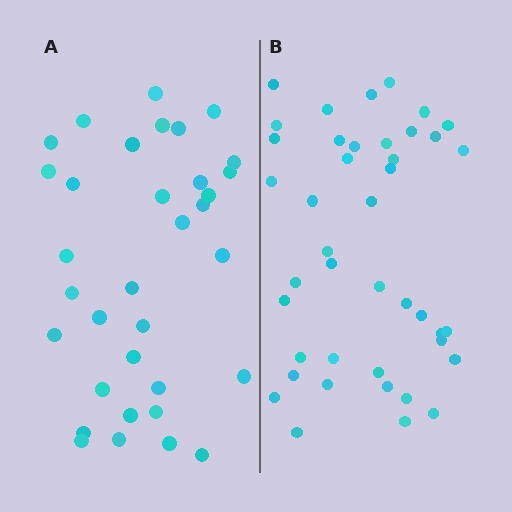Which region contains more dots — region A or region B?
Region B (the right region) has more dots.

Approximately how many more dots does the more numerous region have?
Region B has roughly 8 or so more dots than region A.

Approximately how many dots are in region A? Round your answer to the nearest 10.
About 30 dots. (The exact count is 34, which rounds to 30.)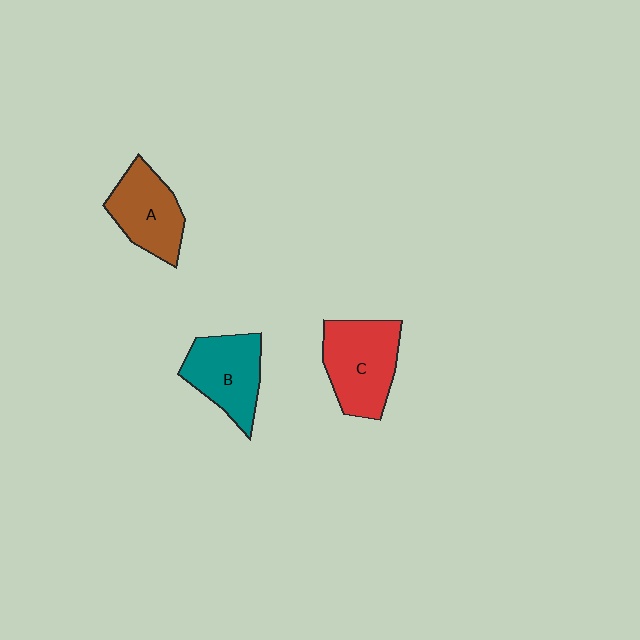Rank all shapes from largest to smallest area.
From largest to smallest: C (red), B (teal), A (brown).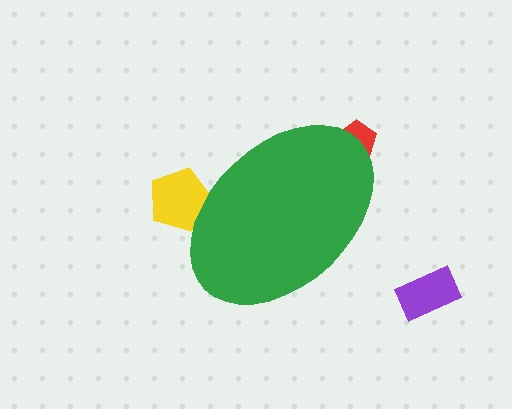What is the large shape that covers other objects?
A green ellipse.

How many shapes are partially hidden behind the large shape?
2 shapes are partially hidden.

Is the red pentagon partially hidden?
Yes, the red pentagon is partially hidden behind the green ellipse.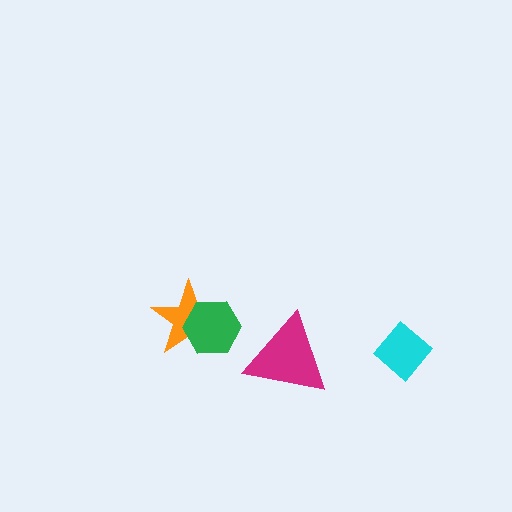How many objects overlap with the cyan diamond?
0 objects overlap with the cyan diamond.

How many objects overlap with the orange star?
1 object overlaps with the orange star.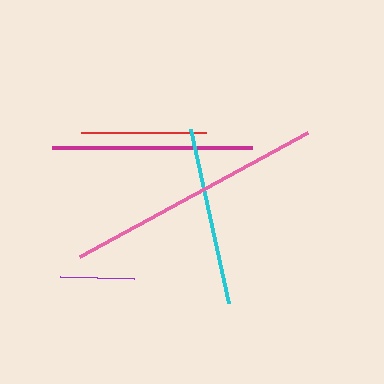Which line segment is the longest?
The pink line is the longest at approximately 259 pixels.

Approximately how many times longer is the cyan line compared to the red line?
The cyan line is approximately 1.4 times the length of the red line.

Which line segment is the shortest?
The purple line is the shortest at approximately 74 pixels.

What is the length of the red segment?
The red segment is approximately 125 pixels long.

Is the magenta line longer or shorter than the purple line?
The magenta line is longer than the purple line.